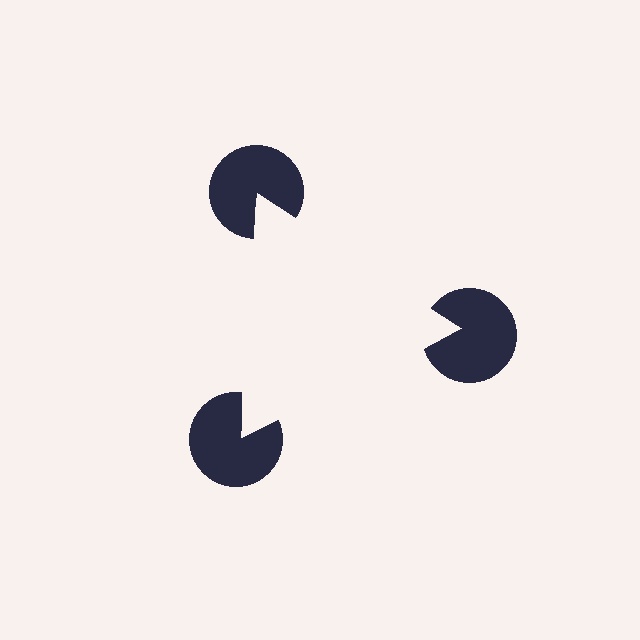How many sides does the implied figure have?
3 sides.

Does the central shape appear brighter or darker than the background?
It typically appears slightly brighter than the background, even though no actual brightness change is drawn.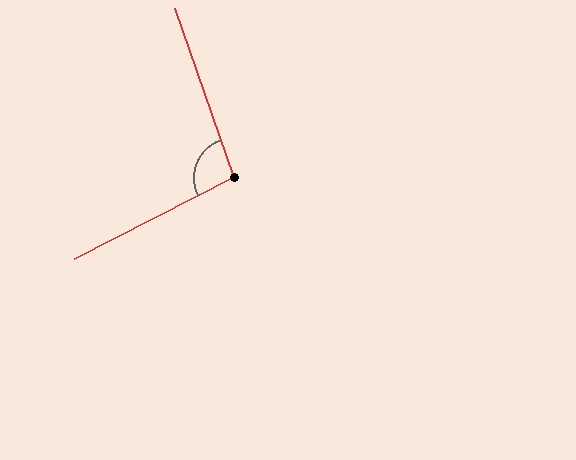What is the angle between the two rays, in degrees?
Approximately 98 degrees.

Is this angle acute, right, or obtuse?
It is obtuse.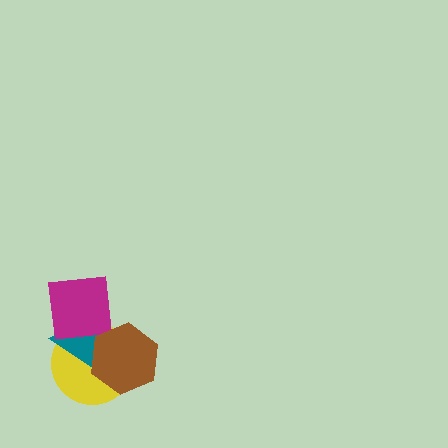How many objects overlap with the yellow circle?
3 objects overlap with the yellow circle.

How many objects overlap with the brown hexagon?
3 objects overlap with the brown hexagon.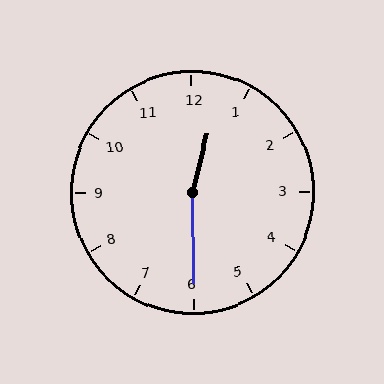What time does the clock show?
12:30.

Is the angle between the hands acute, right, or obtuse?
It is obtuse.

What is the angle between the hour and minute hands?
Approximately 165 degrees.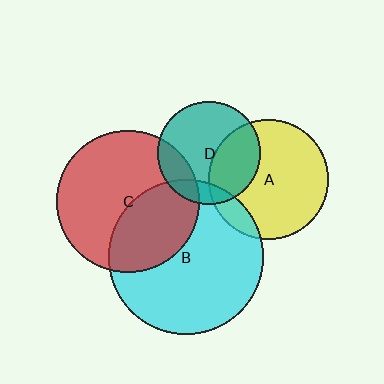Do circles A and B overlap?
Yes.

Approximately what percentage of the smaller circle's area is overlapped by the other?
Approximately 10%.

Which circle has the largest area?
Circle B (cyan).